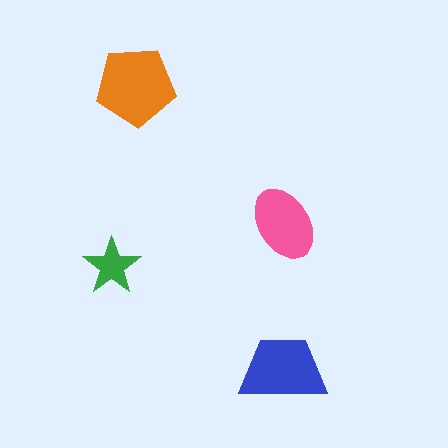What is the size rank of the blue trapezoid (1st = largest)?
2nd.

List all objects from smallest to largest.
The green star, the pink ellipse, the blue trapezoid, the orange pentagon.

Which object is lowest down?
The blue trapezoid is bottommost.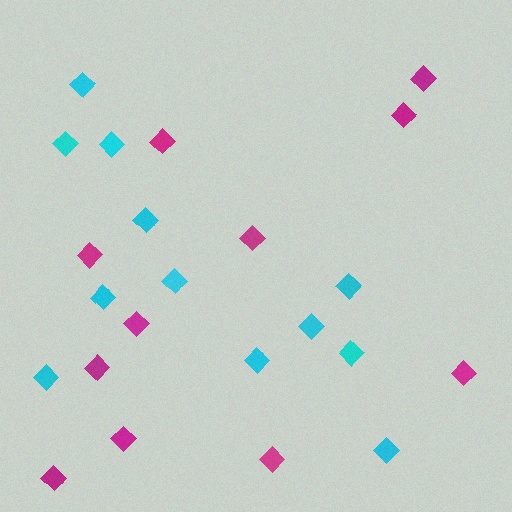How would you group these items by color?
There are 2 groups: one group of cyan diamonds (12) and one group of magenta diamonds (11).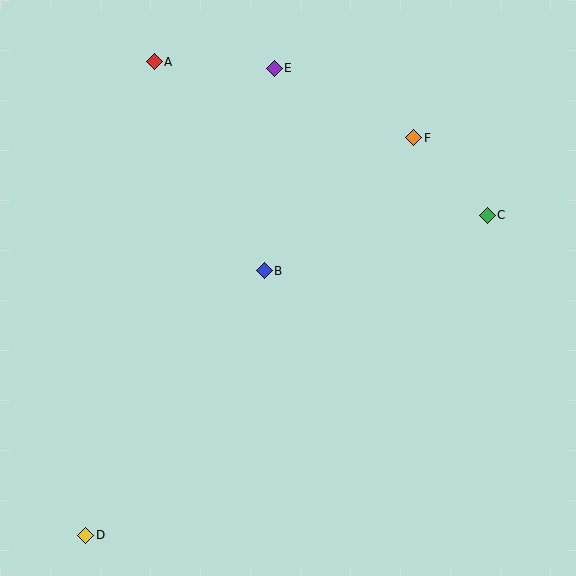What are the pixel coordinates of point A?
Point A is at (154, 62).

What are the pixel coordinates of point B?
Point B is at (264, 271).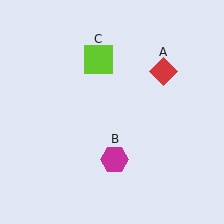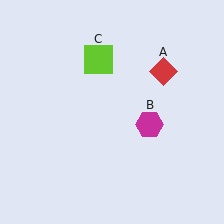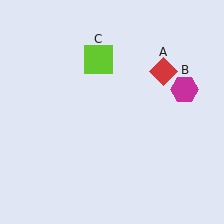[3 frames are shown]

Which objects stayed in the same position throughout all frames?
Red diamond (object A) and lime square (object C) remained stationary.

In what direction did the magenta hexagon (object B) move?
The magenta hexagon (object B) moved up and to the right.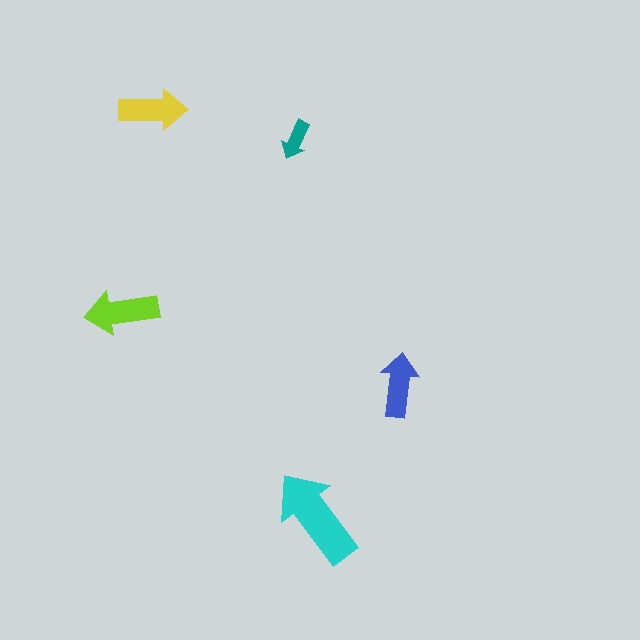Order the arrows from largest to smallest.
the cyan one, the lime one, the yellow one, the blue one, the teal one.